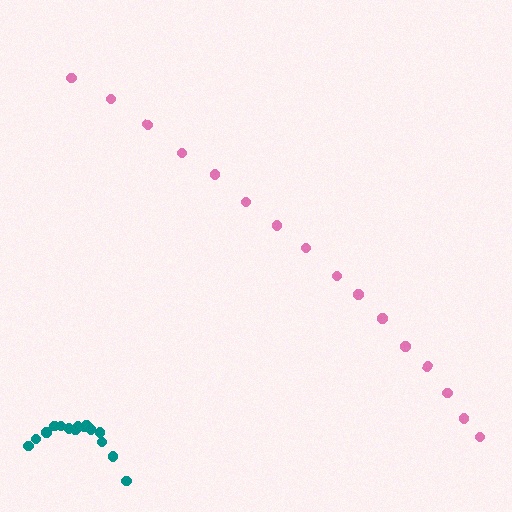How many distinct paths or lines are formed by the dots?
There are 2 distinct paths.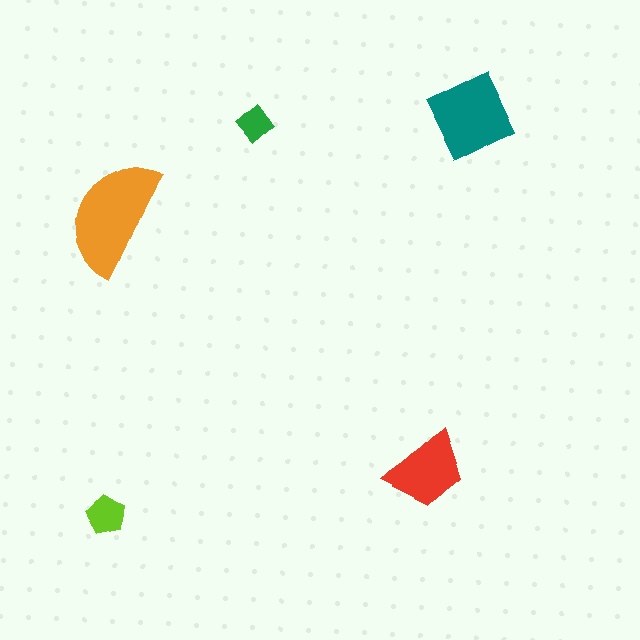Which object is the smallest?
The green diamond.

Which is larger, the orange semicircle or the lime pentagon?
The orange semicircle.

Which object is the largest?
The orange semicircle.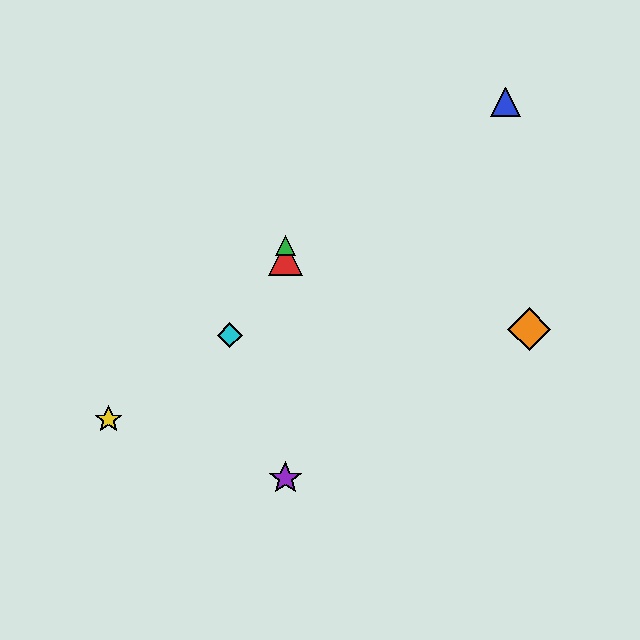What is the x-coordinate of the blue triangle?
The blue triangle is at x≈505.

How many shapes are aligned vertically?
3 shapes (the red triangle, the green triangle, the purple star) are aligned vertically.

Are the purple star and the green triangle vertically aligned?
Yes, both are at x≈285.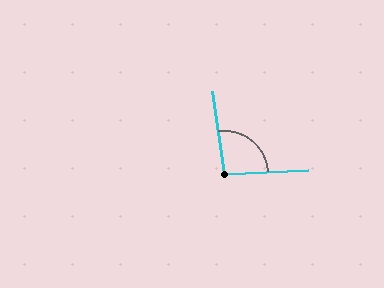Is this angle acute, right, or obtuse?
It is obtuse.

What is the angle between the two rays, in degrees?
Approximately 95 degrees.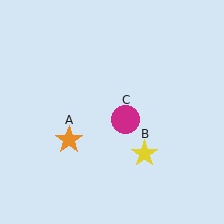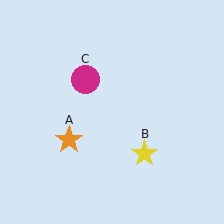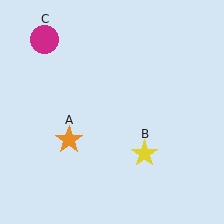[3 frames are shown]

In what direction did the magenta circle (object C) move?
The magenta circle (object C) moved up and to the left.